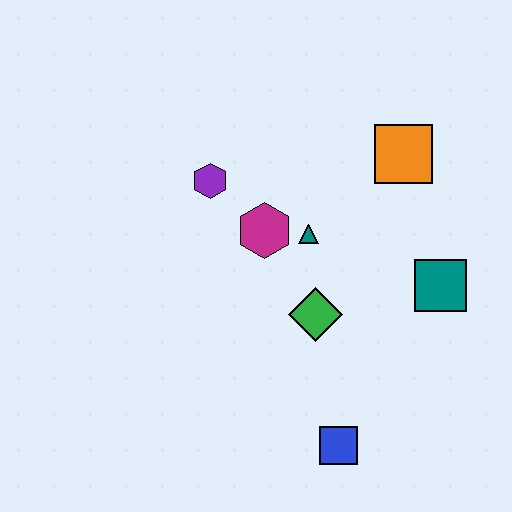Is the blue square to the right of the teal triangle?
Yes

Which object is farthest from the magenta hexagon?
The blue square is farthest from the magenta hexagon.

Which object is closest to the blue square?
The green diamond is closest to the blue square.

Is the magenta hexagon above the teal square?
Yes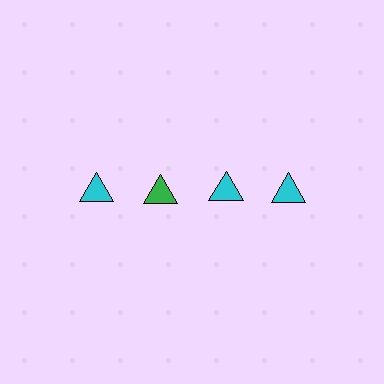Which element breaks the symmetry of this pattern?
The green triangle in the top row, second from left column breaks the symmetry. All other shapes are cyan triangles.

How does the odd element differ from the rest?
It has a different color: green instead of cyan.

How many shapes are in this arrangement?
There are 4 shapes arranged in a grid pattern.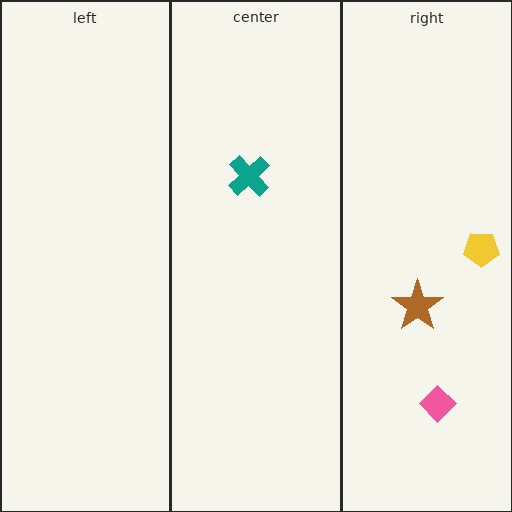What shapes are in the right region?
The yellow pentagon, the pink diamond, the brown star.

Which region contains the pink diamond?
The right region.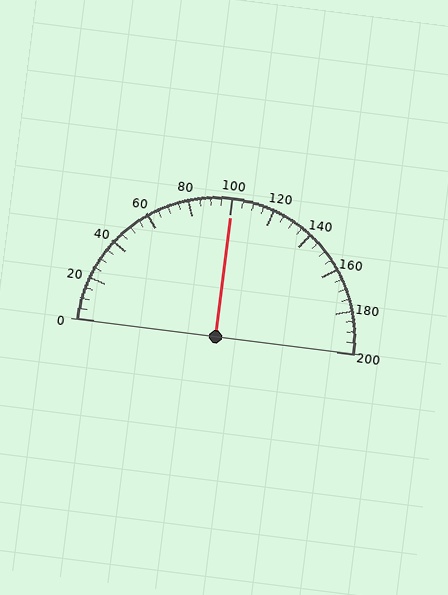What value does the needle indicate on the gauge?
The needle indicates approximately 100.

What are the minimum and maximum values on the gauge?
The gauge ranges from 0 to 200.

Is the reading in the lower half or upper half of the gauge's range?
The reading is in the upper half of the range (0 to 200).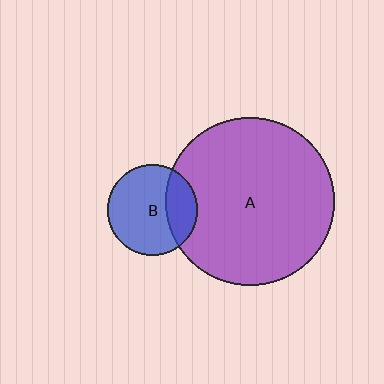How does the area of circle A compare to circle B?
Approximately 3.4 times.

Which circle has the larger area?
Circle A (purple).